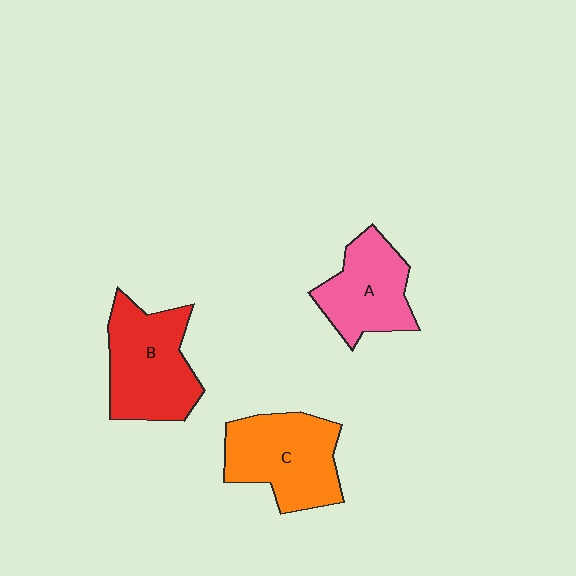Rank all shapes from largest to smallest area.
From largest to smallest: B (red), C (orange), A (pink).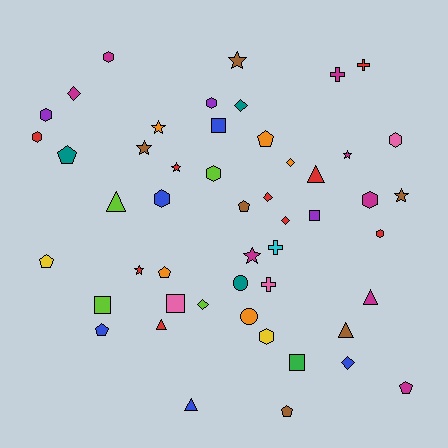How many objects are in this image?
There are 50 objects.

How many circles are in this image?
There are 2 circles.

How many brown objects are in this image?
There are 6 brown objects.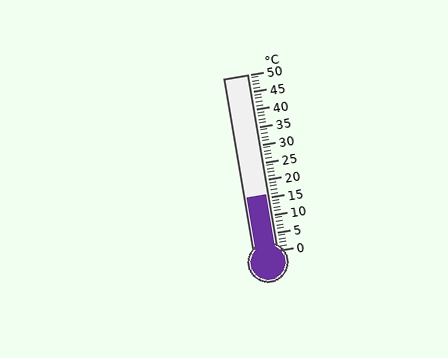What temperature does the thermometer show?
The thermometer shows approximately 16°C.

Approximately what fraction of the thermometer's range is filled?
The thermometer is filled to approximately 30% of its range.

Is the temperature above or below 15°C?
The temperature is above 15°C.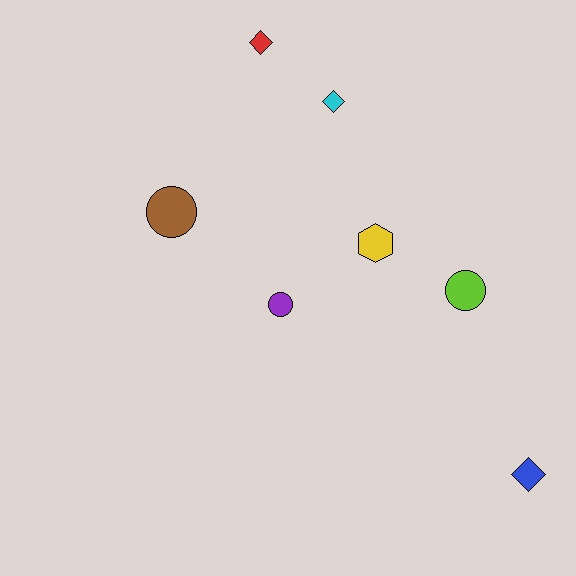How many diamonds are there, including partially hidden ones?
There are 3 diamonds.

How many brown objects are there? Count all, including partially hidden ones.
There is 1 brown object.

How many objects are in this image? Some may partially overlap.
There are 7 objects.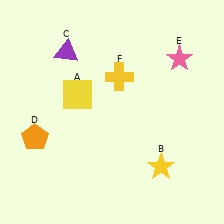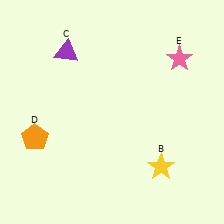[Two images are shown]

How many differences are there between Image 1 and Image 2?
There are 2 differences between the two images.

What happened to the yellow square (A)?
The yellow square (A) was removed in Image 2. It was in the top-left area of Image 1.